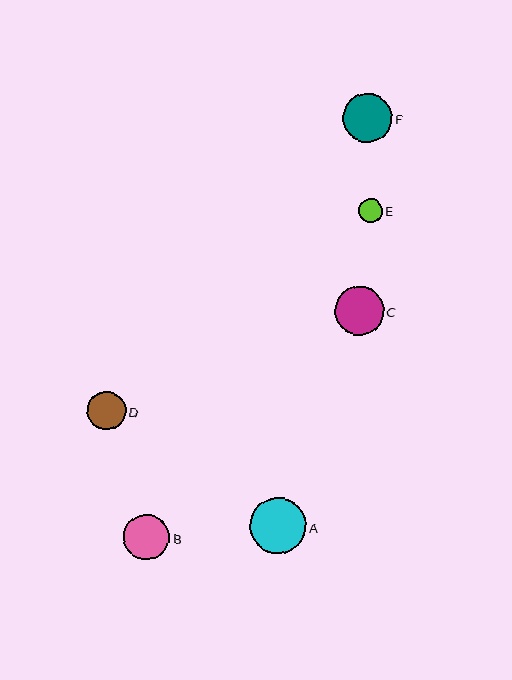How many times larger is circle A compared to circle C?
Circle A is approximately 1.1 times the size of circle C.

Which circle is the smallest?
Circle E is the smallest with a size of approximately 24 pixels.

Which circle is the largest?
Circle A is the largest with a size of approximately 56 pixels.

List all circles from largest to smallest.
From largest to smallest: A, F, C, B, D, E.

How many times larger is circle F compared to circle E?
Circle F is approximately 2.0 times the size of circle E.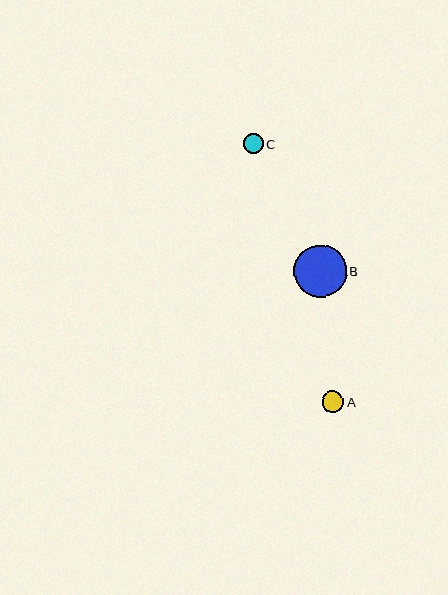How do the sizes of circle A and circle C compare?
Circle A and circle C are approximately the same size.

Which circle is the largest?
Circle B is the largest with a size of approximately 52 pixels.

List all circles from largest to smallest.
From largest to smallest: B, A, C.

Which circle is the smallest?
Circle C is the smallest with a size of approximately 20 pixels.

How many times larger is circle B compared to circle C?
Circle B is approximately 2.6 times the size of circle C.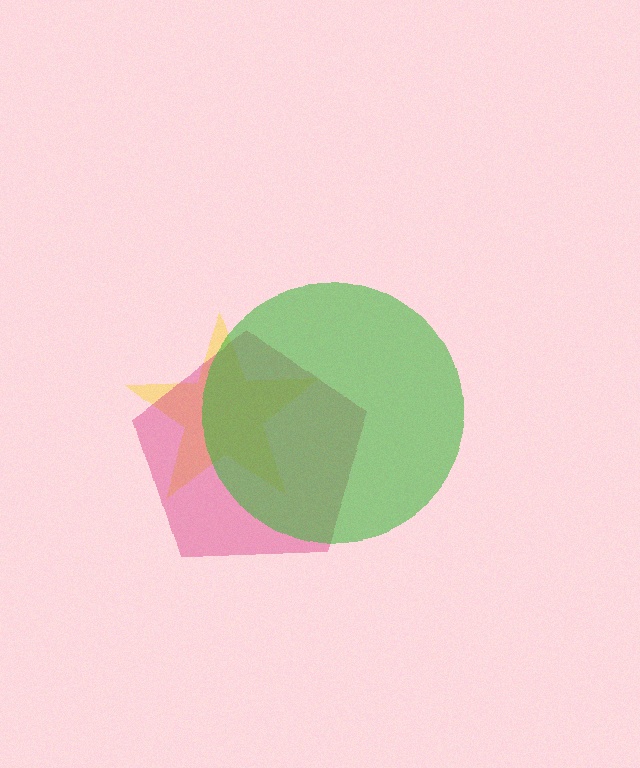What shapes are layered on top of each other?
The layered shapes are: a yellow star, a magenta pentagon, a green circle.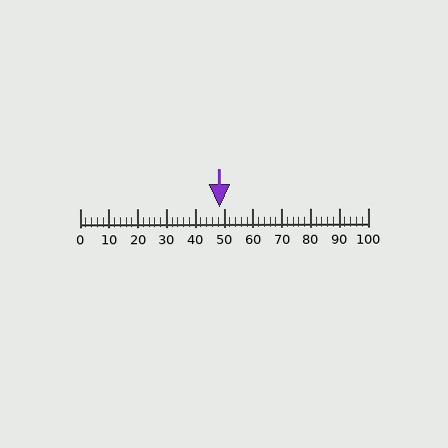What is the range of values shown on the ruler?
The ruler shows values from 0 to 100.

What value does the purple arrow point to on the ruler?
The purple arrow points to approximately 48.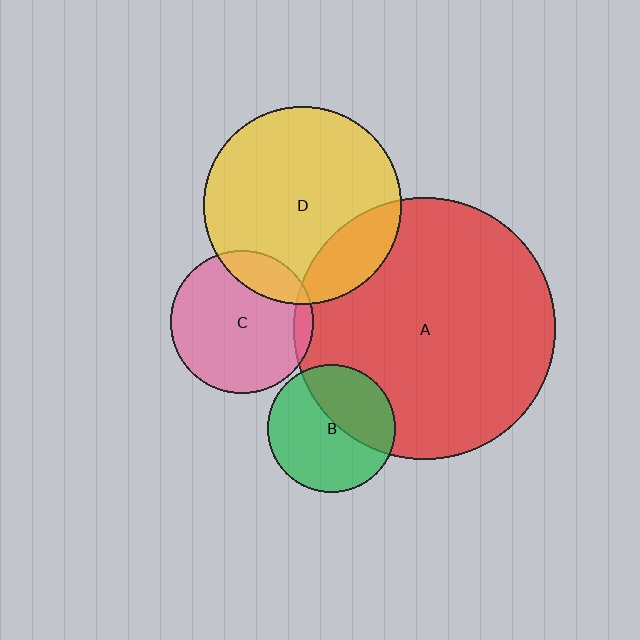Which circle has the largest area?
Circle A (red).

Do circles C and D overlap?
Yes.